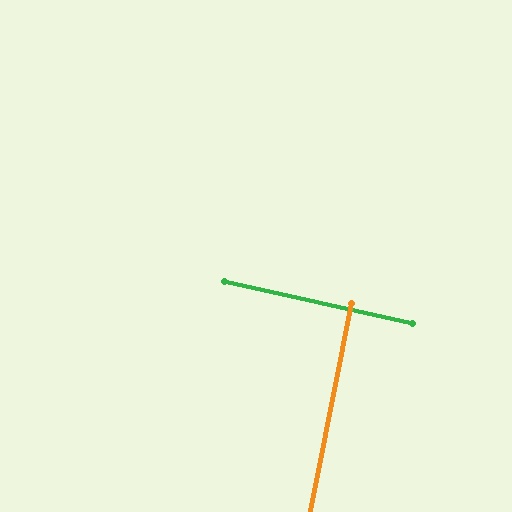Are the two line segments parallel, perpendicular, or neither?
Perpendicular — they meet at approximately 88°.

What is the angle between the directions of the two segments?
Approximately 88 degrees.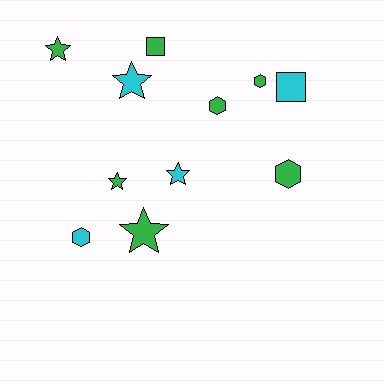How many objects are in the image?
There are 11 objects.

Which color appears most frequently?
Green, with 7 objects.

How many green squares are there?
There is 1 green square.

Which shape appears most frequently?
Star, with 5 objects.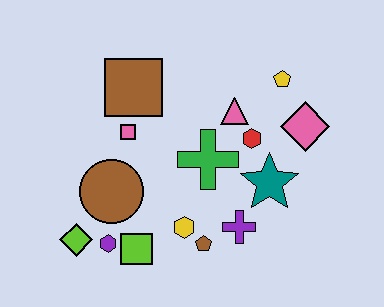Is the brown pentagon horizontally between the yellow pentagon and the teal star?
No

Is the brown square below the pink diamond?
No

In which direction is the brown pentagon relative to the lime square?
The brown pentagon is to the right of the lime square.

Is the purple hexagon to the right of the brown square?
No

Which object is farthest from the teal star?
The lime diamond is farthest from the teal star.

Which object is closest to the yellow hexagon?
The brown pentagon is closest to the yellow hexagon.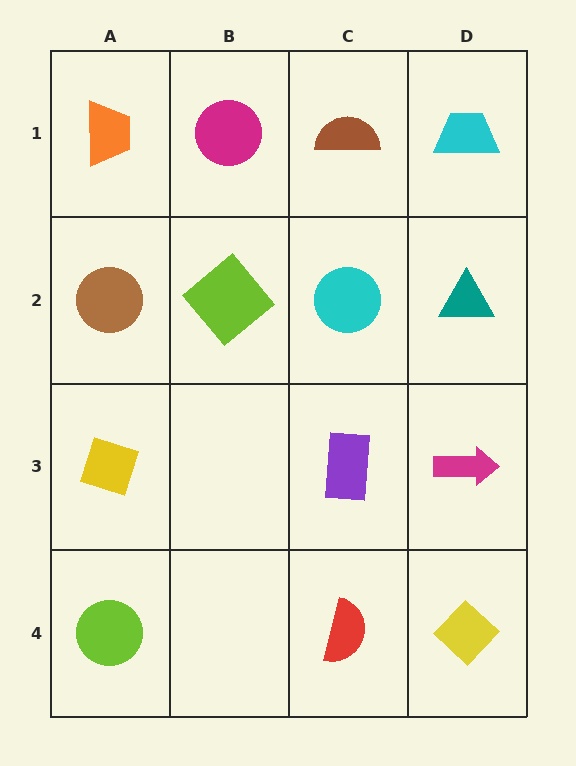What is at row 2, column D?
A teal triangle.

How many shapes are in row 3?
3 shapes.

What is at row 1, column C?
A brown semicircle.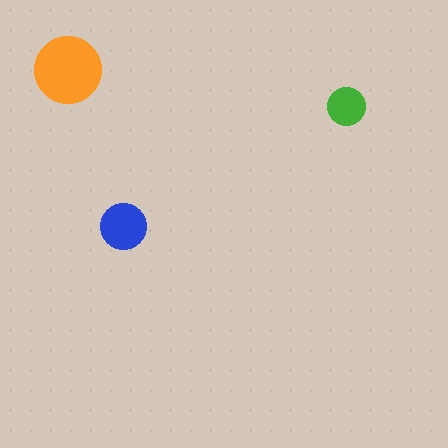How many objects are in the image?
There are 3 objects in the image.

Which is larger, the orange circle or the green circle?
The orange one.